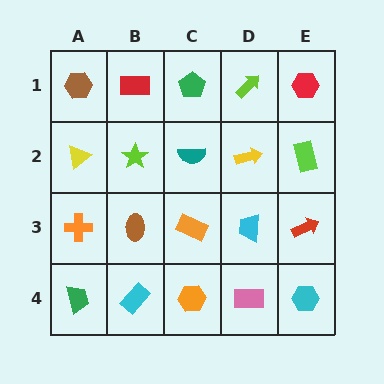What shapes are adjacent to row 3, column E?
A lime rectangle (row 2, column E), a cyan hexagon (row 4, column E), a cyan trapezoid (row 3, column D).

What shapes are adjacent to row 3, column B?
A lime star (row 2, column B), a cyan rectangle (row 4, column B), an orange cross (row 3, column A), an orange rectangle (row 3, column C).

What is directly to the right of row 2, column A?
A lime star.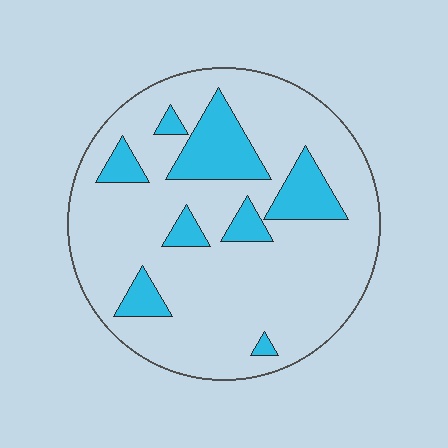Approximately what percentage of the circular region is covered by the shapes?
Approximately 20%.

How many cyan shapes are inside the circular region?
8.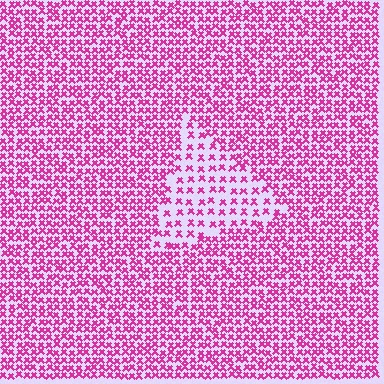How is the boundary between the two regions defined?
The boundary is defined by a change in element density (approximately 2.1x ratio). All elements are the same color, size, and shape.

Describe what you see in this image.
The image contains small magenta elements arranged at two different densities. A triangle-shaped region is visible where the elements are less densely packed than the surrounding area.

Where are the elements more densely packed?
The elements are more densely packed outside the triangle boundary.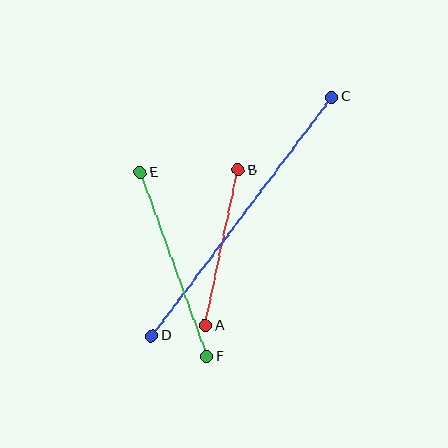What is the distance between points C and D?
The distance is approximately 299 pixels.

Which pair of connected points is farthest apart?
Points C and D are farthest apart.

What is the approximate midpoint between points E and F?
The midpoint is at approximately (174, 265) pixels.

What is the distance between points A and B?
The distance is approximately 159 pixels.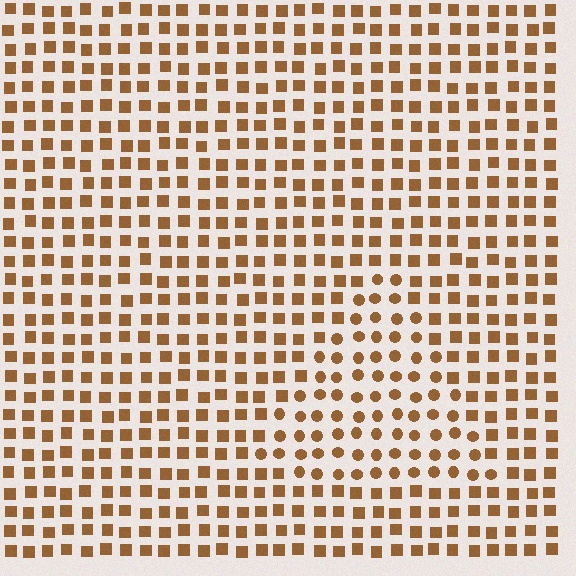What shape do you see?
I see a triangle.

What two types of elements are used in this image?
The image uses circles inside the triangle region and squares outside it.